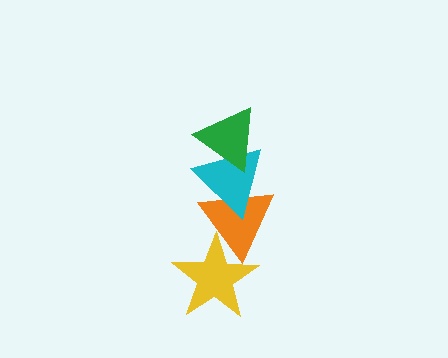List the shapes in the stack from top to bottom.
From top to bottom: the green triangle, the cyan triangle, the orange triangle, the yellow star.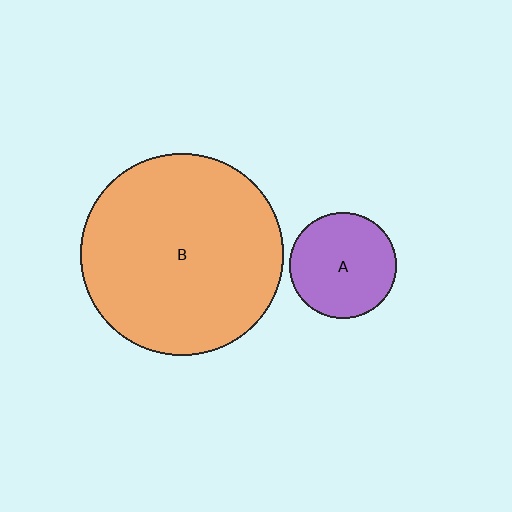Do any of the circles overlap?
No, none of the circles overlap.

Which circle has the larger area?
Circle B (orange).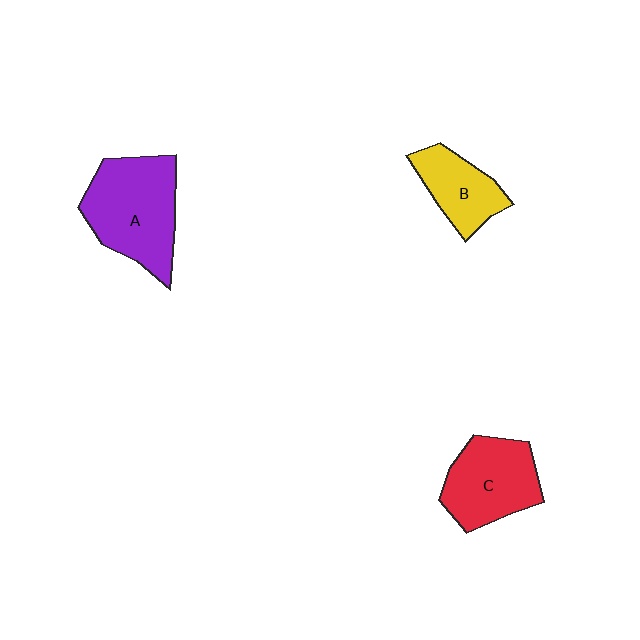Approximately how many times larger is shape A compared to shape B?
Approximately 1.7 times.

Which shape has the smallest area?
Shape B (yellow).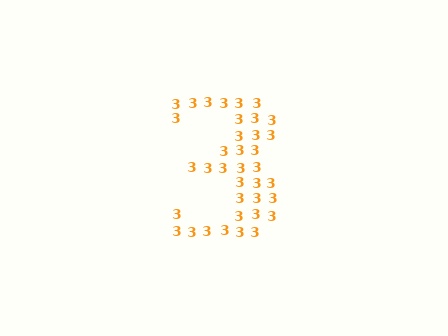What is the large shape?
The large shape is the digit 3.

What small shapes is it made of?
It is made of small digit 3's.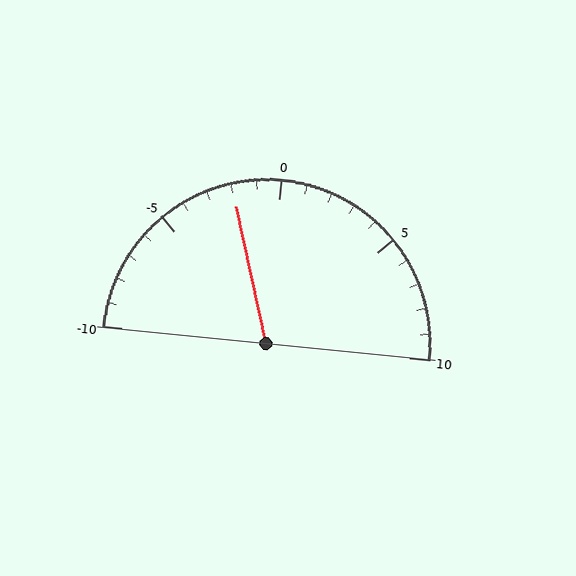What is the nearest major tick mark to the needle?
The nearest major tick mark is 0.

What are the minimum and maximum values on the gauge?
The gauge ranges from -10 to 10.